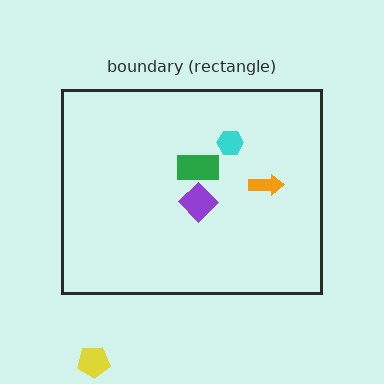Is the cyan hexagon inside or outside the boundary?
Inside.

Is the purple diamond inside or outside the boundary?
Inside.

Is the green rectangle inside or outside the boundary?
Inside.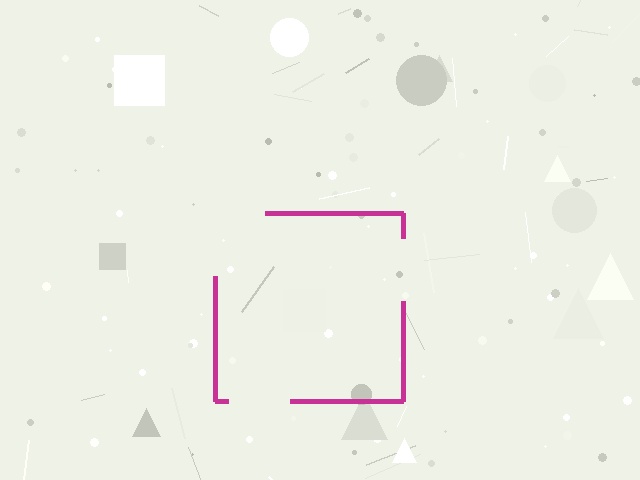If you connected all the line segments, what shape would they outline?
They would outline a square.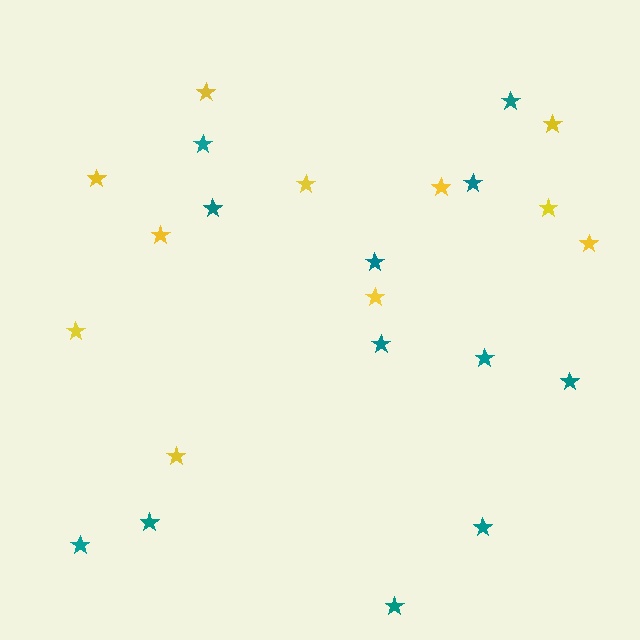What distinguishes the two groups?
There are 2 groups: one group of teal stars (12) and one group of yellow stars (11).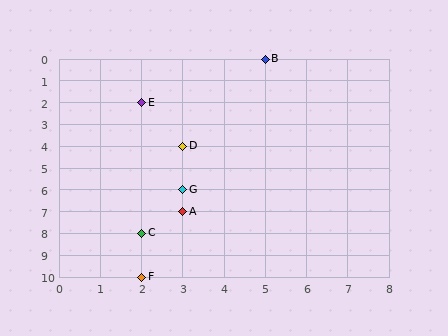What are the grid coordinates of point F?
Point F is at grid coordinates (2, 10).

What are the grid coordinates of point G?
Point G is at grid coordinates (3, 6).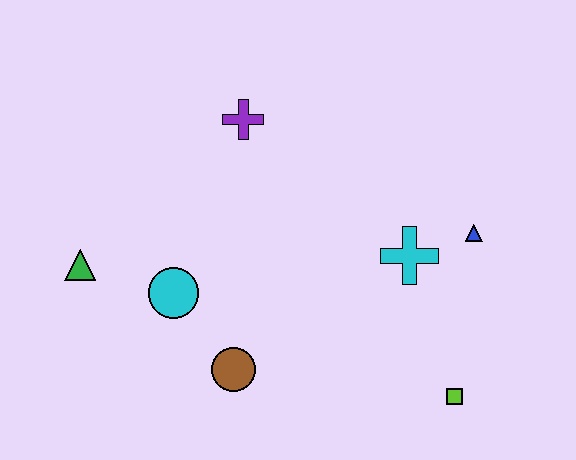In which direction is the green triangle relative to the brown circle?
The green triangle is to the left of the brown circle.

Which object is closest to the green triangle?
The cyan circle is closest to the green triangle.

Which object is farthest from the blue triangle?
The green triangle is farthest from the blue triangle.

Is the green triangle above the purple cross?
No